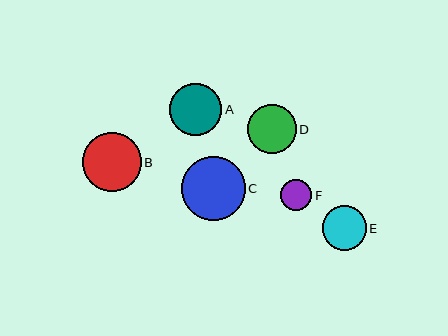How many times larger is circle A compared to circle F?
Circle A is approximately 1.7 times the size of circle F.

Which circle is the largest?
Circle C is the largest with a size of approximately 64 pixels.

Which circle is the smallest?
Circle F is the smallest with a size of approximately 32 pixels.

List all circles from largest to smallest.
From largest to smallest: C, B, A, D, E, F.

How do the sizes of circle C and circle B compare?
Circle C and circle B are approximately the same size.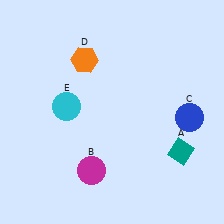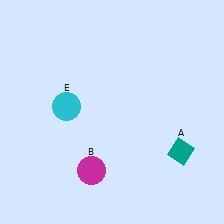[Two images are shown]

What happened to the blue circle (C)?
The blue circle (C) was removed in Image 2. It was in the bottom-right area of Image 1.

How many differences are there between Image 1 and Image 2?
There are 2 differences between the two images.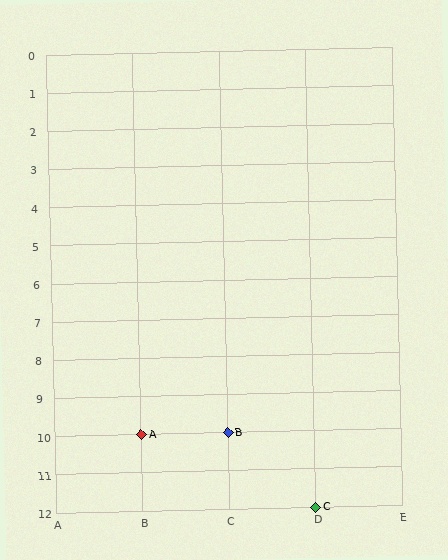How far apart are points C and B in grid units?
Points C and B are 1 column and 2 rows apart (about 2.2 grid units diagonally).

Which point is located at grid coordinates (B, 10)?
Point A is at (B, 10).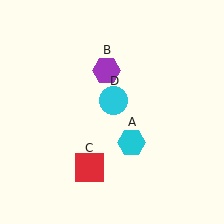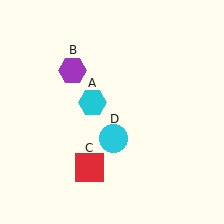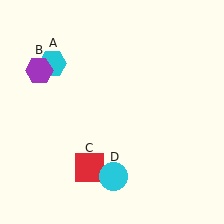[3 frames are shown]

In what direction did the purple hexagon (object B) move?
The purple hexagon (object B) moved left.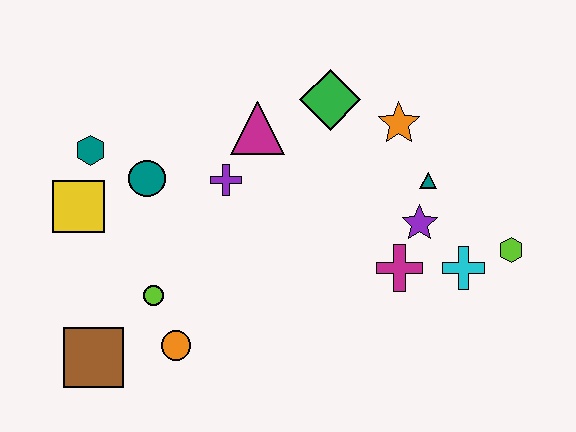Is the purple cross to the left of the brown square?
No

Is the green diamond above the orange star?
Yes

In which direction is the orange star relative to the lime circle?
The orange star is to the right of the lime circle.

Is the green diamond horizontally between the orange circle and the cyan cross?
Yes